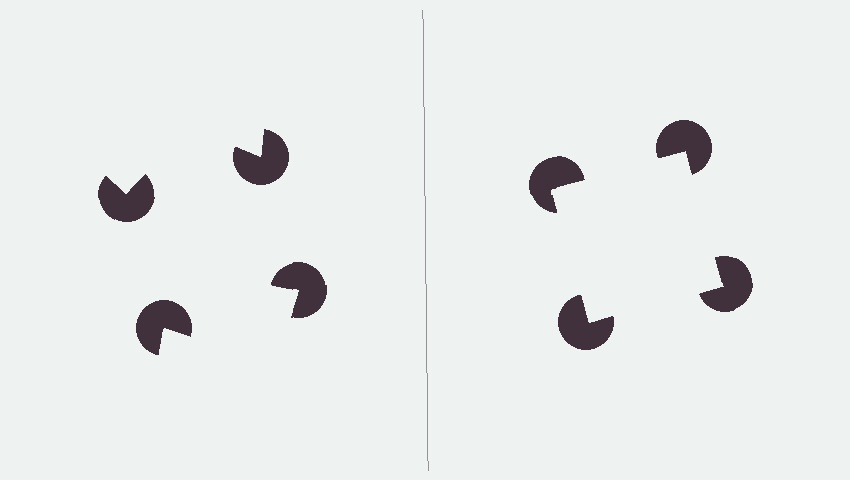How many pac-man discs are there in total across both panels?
8 — 4 on each side.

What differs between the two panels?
The pac-man discs are positioned identically on both sides; only the wedge orientations differ. On the right they align to a square; on the left they are misaligned.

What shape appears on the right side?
An illusory square.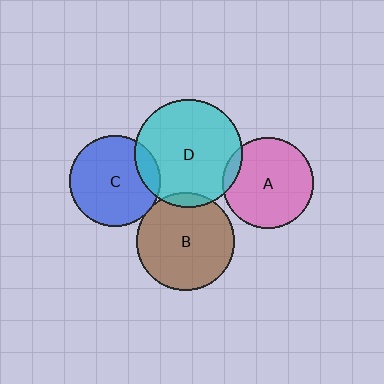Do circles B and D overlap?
Yes.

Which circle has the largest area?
Circle D (cyan).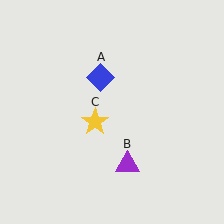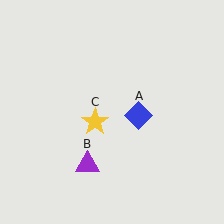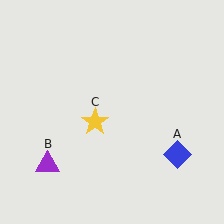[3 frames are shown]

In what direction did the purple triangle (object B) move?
The purple triangle (object B) moved left.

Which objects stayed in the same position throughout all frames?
Yellow star (object C) remained stationary.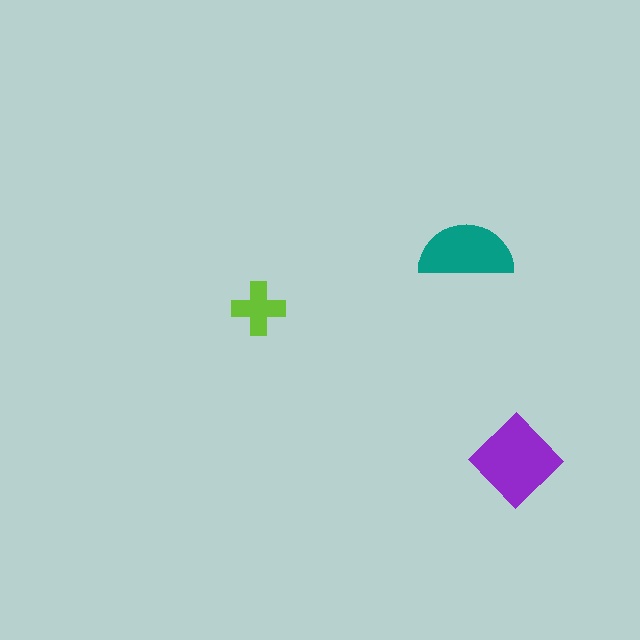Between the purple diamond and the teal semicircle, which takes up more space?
The purple diamond.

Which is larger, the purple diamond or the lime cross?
The purple diamond.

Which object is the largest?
The purple diamond.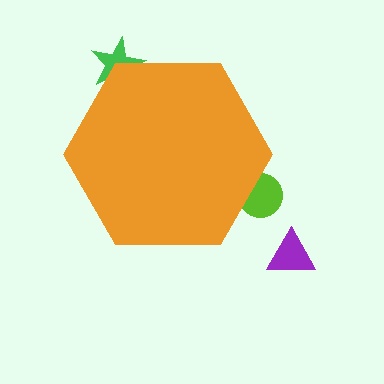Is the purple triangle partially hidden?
No, the purple triangle is fully visible.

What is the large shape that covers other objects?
An orange hexagon.